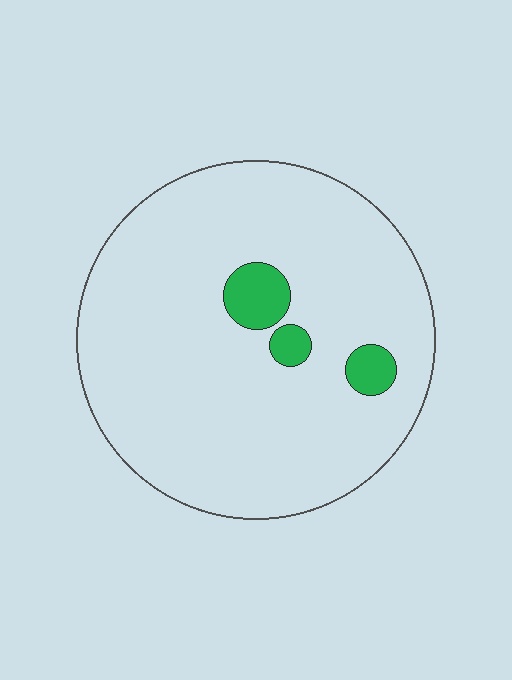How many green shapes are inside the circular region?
3.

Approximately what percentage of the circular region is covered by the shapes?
Approximately 5%.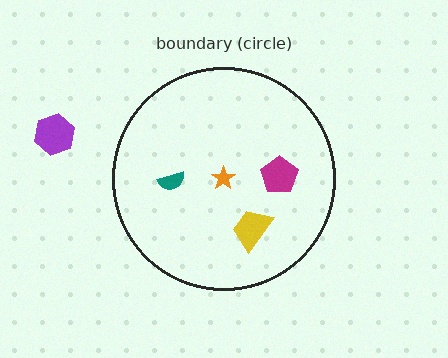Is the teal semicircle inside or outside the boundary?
Inside.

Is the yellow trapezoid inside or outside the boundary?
Inside.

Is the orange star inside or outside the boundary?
Inside.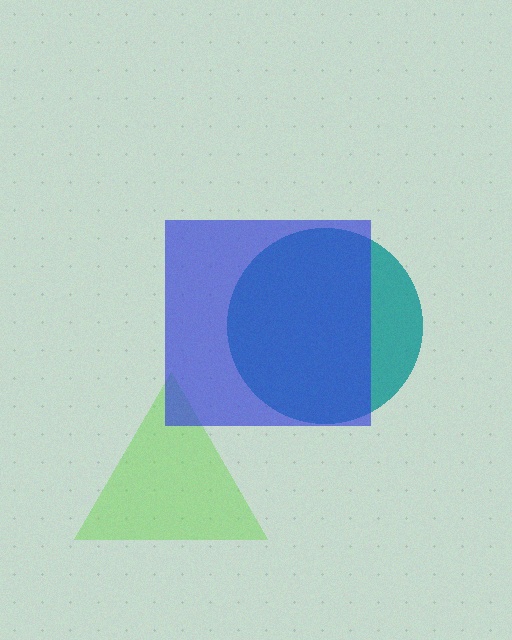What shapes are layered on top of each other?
The layered shapes are: a lime triangle, a teal circle, a blue square.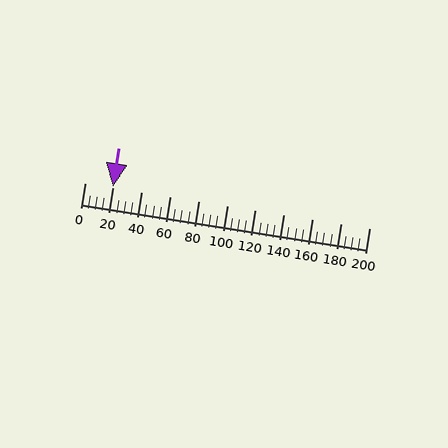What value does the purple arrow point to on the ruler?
The purple arrow points to approximately 20.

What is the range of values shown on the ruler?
The ruler shows values from 0 to 200.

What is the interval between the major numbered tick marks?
The major tick marks are spaced 20 units apart.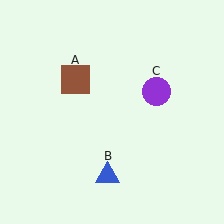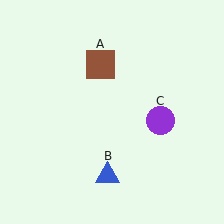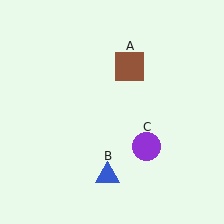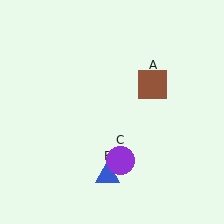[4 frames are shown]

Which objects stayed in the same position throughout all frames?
Blue triangle (object B) remained stationary.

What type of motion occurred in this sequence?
The brown square (object A), purple circle (object C) rotated clockwise around the center of the scene.